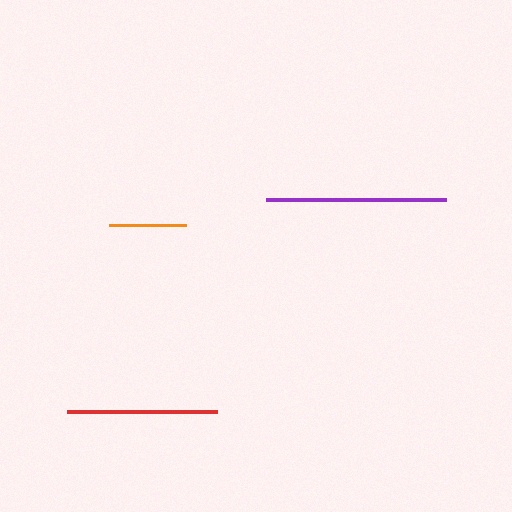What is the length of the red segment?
The red segment is approximately 150 pixels long.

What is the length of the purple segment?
The purple segment is approximately 180 pixels long.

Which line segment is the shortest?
The orange line is the shortest at approximately 77 pixels.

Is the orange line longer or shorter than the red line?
The red line is longer than the orange line.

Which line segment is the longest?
The purple line is the longest at approximately 180 pixels.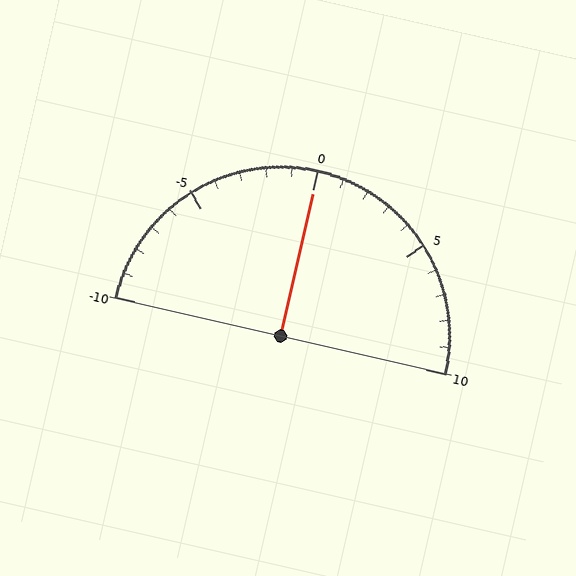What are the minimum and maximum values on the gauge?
The gauge ranges from -10 to 10.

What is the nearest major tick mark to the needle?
The nearest major tick mark is 0.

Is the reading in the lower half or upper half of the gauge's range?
The reading is in the upper half of the range (-10 to 10).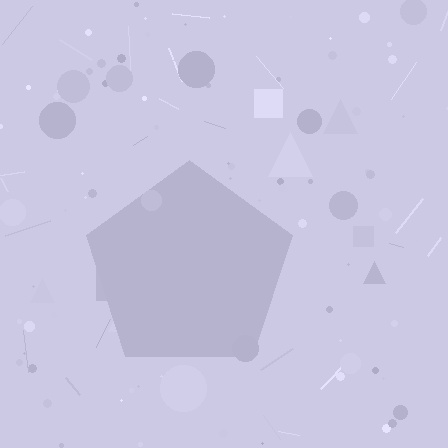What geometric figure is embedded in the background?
A pentagon is embedded in the background.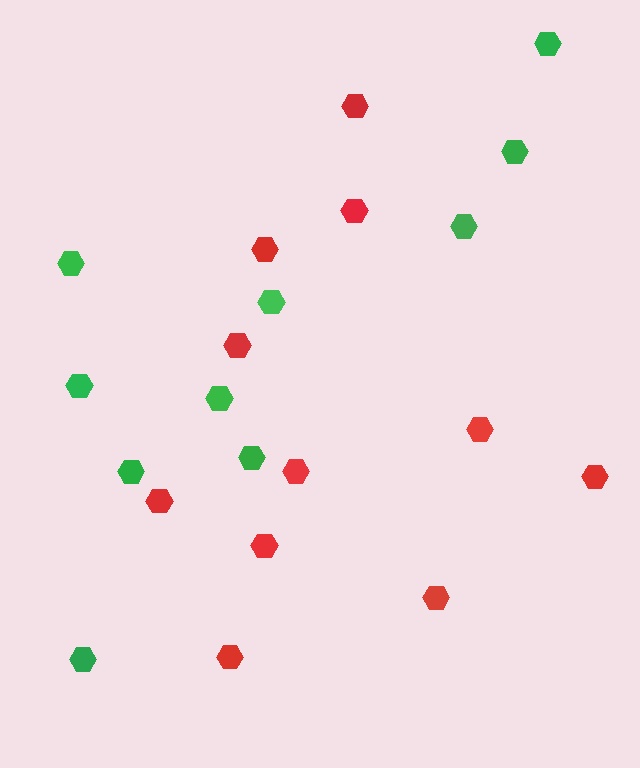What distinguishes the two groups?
There are 2 groups: one group of green hexagons (10) and one group of red hexagons (11).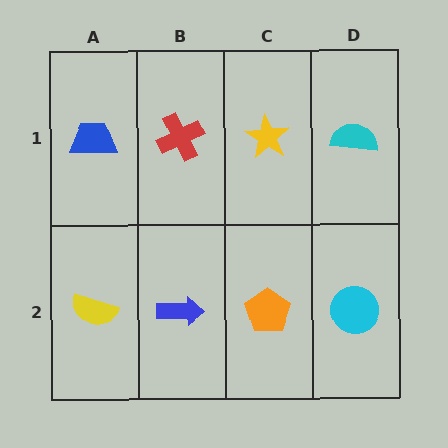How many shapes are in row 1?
4 shapes.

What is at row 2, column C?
An orange pentagon.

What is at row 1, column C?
A yellow star.